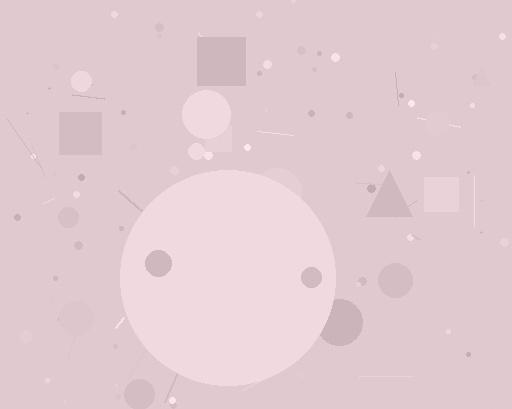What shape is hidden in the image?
A circle is hidden in the image.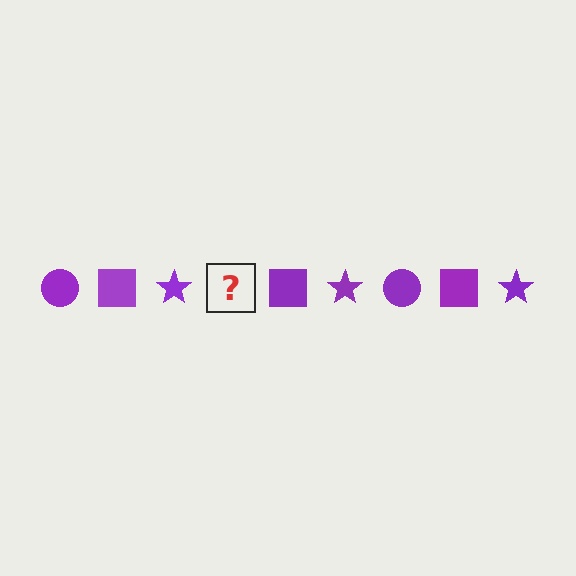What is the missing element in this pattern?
The missing element is a purple circle.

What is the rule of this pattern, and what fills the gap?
The rule is that the pattern cycles through circle, square, star shapes in purple. The gap should be filled with a purple circle.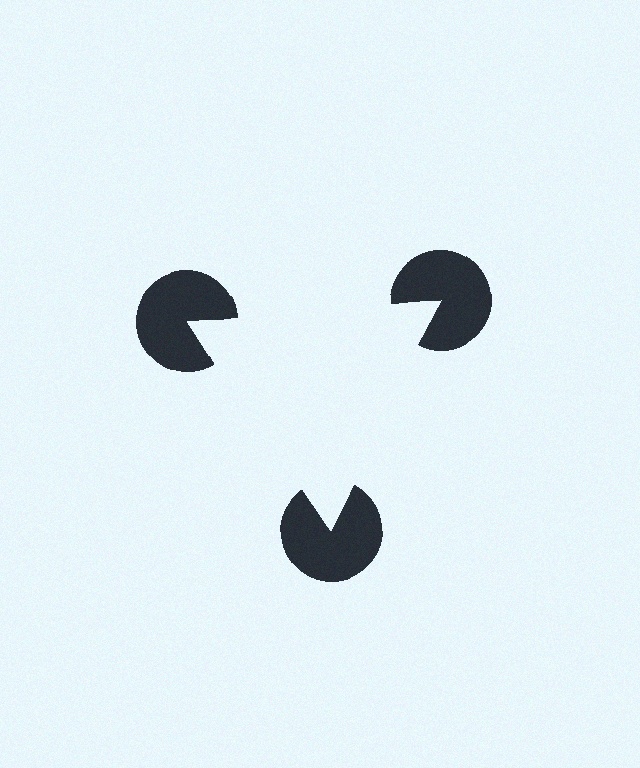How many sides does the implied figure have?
3 sides.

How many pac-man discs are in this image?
There are 3 — one at each vertex of the illusory triangle.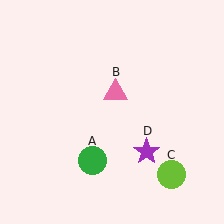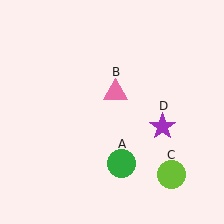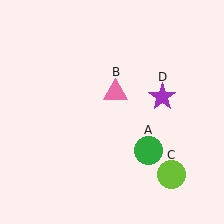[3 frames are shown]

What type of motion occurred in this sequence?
The green circle (object A), purple star (object D) rotated counterclockwise around the center of the scene.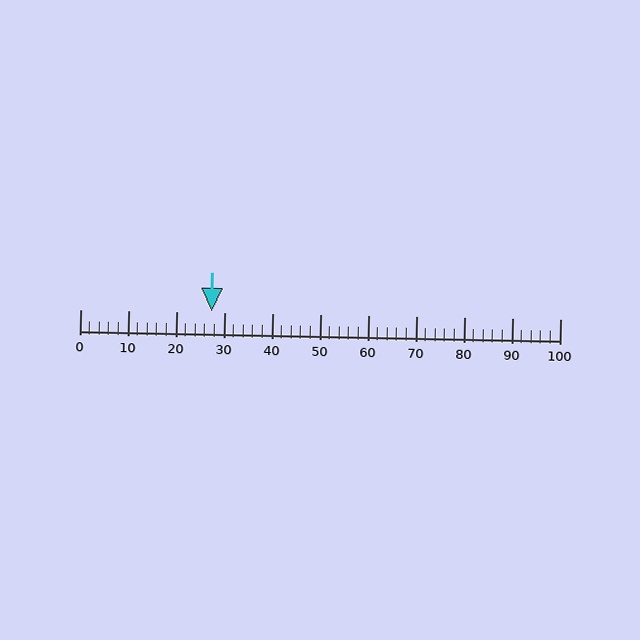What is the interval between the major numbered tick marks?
The major tick marks are spaced 10 units apart.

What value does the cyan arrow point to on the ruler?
The cyan arrow points to approximately 27.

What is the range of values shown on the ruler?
The ruler shows values from 0 to 100.